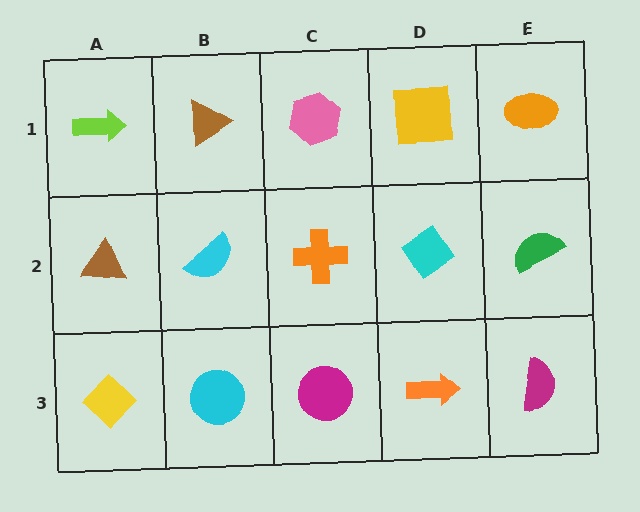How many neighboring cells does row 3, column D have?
3.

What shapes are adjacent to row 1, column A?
A brown triangle (row 2, column A), a brown triangle (row 1, column B).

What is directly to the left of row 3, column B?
A yellow diamond.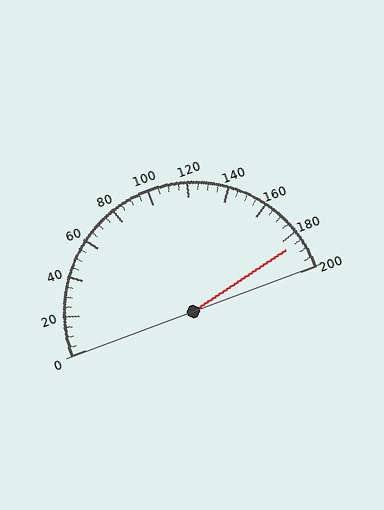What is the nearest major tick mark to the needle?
The nearest major tick mark is 180.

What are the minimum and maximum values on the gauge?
The gauge ranges from 0 to 200.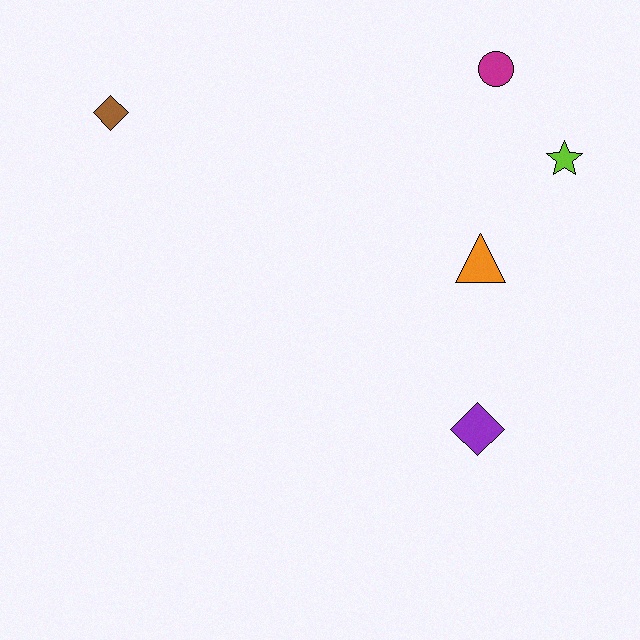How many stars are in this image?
There is 1 star.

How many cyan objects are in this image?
There are no cyan objects.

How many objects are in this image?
There are 5 objects.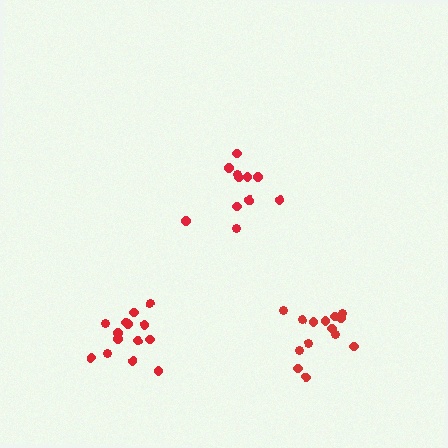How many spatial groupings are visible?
There are 3 spatial groupings.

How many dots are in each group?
Group 1: 11 dots, Group 2: 14 dots, Group 3: 14 dots (39 total).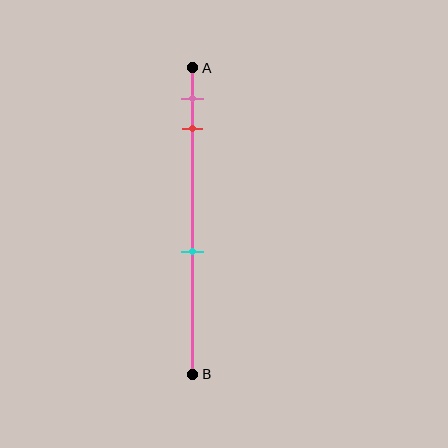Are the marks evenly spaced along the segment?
No, the marks are not evenly spaced.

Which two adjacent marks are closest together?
The pink and red marks are the closest adjacent pair.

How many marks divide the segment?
There are 3 marks dividing the segment.